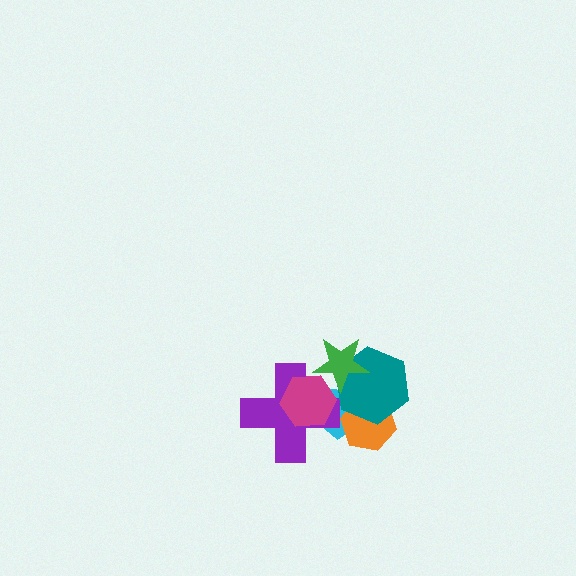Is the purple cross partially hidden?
Yes, it is partially covered by another shape.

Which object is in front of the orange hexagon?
The teal hexagon is in front of the orange hexagon.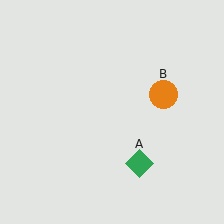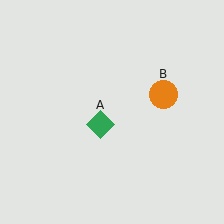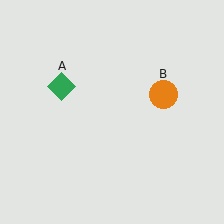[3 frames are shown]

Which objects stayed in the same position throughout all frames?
Orange circle (object B) remained stationary.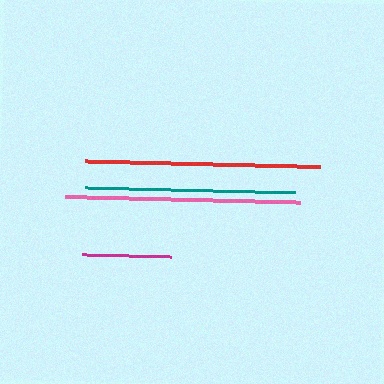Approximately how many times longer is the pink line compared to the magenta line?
The pink line is approximately 2.7 times the length of the magenta line.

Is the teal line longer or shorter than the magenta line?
The teal line is longer than the magenta line.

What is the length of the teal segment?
The teal segment is approximately 210 pixels long.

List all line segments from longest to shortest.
From longest to shortest: red, pink, teal, magenta.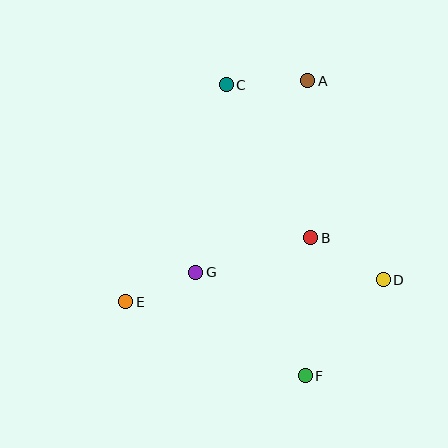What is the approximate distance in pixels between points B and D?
The distance between B and D is approximately 84 pixels.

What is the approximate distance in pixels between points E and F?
The distance between E and F is approximately 194 pixels.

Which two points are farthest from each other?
Points C and F are farthest from each other.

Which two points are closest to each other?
Points E and G are closest to each other.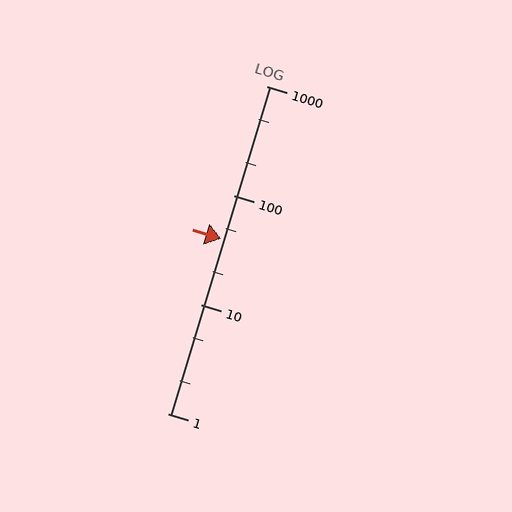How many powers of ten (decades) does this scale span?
The scale spans 3 decades, from 1 to 1000.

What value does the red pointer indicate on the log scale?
The pointer indicates approximately 40.